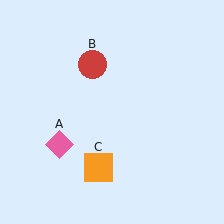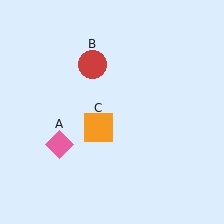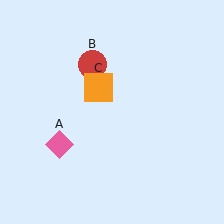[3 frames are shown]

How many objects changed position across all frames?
1 object changed position: orange square (object C).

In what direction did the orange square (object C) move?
The orange square (object C) moved up.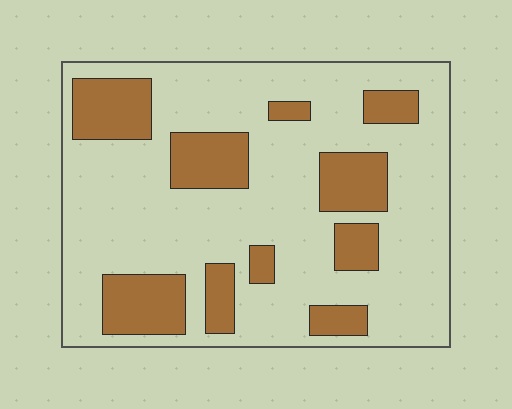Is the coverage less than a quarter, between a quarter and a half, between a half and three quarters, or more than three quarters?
Between a quarter and a half.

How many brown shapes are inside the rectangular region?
10.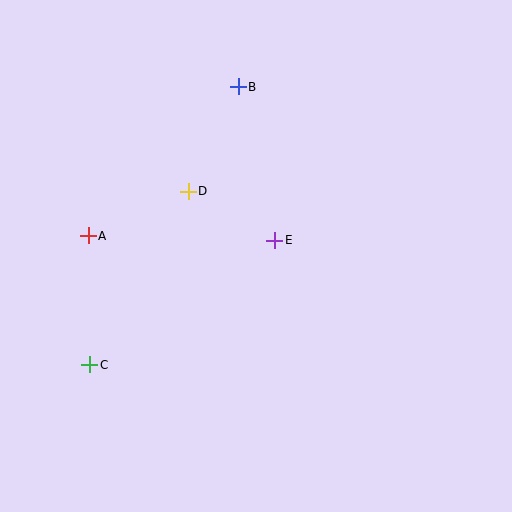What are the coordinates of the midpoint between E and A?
The midpoint between E and A is at (182, 238).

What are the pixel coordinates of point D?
Point D is at (188, 191).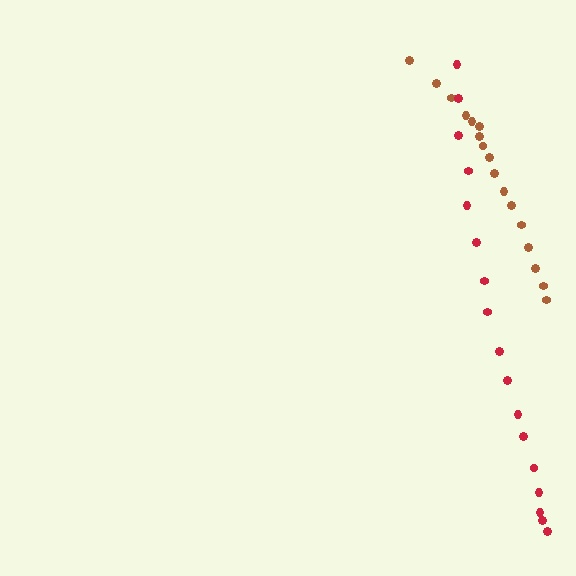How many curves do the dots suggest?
There are 2 distinct paths.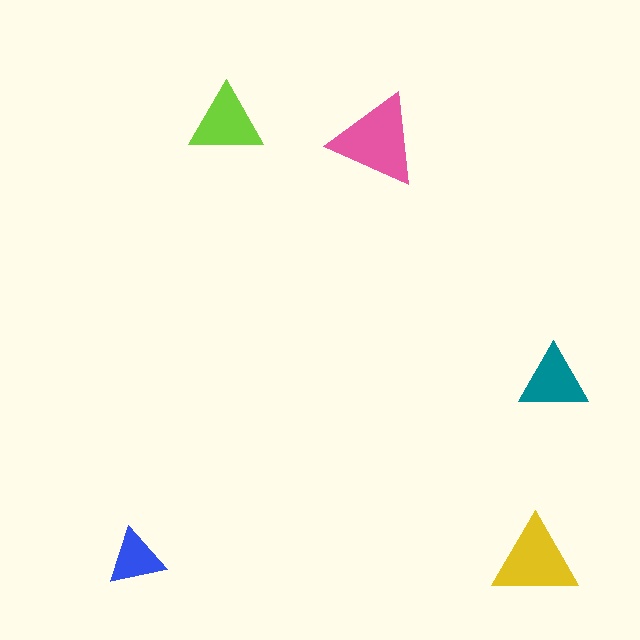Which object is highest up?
The lime triangle is topmost.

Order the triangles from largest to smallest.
the pink one, the yellow one, the lime one, the teal one, the blue one.